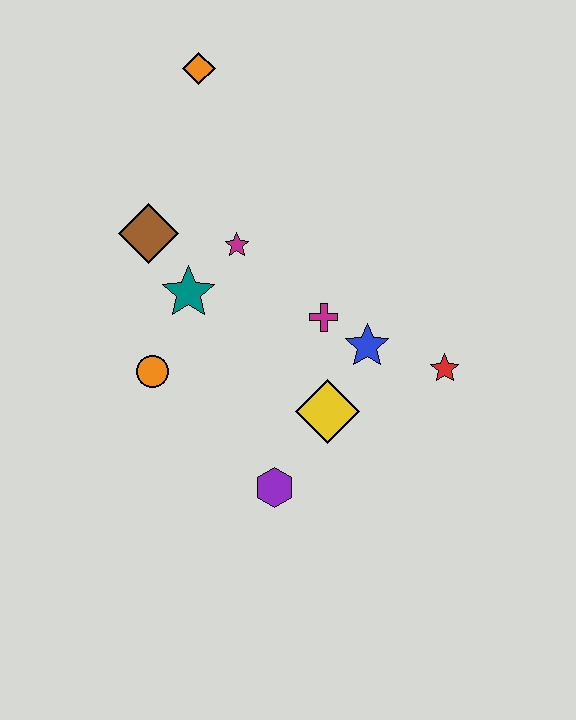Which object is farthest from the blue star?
The orange diamond is farthest from the blue star.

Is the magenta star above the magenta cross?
Yes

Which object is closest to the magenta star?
The teal star is closest to the magenta star.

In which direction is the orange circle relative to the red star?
The orange circle is to the left of the red star.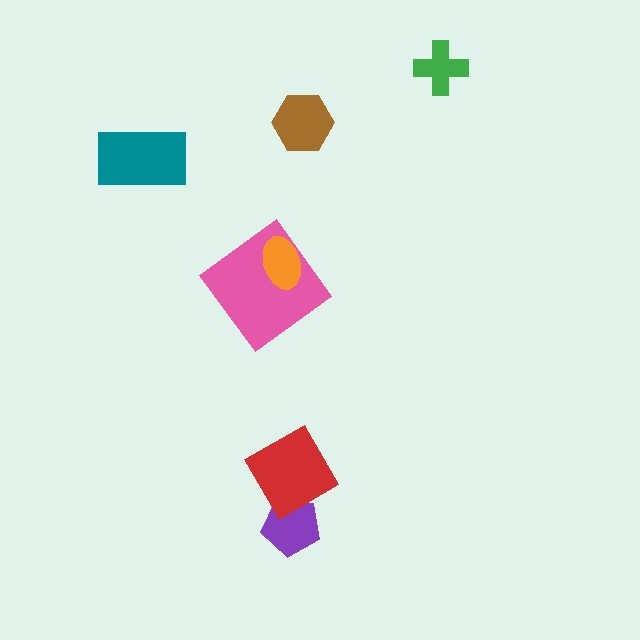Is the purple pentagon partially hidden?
Yes, it is partially covered by another shape.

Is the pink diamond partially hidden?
Yes, it is partially covered by another shape.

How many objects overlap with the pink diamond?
1 object overlaps with the pink diamond.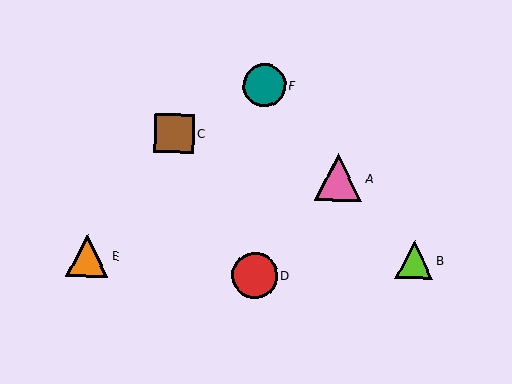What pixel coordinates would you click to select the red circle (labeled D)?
Click at (254, 275) to select the red circle D.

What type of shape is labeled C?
Shape C is a brown square.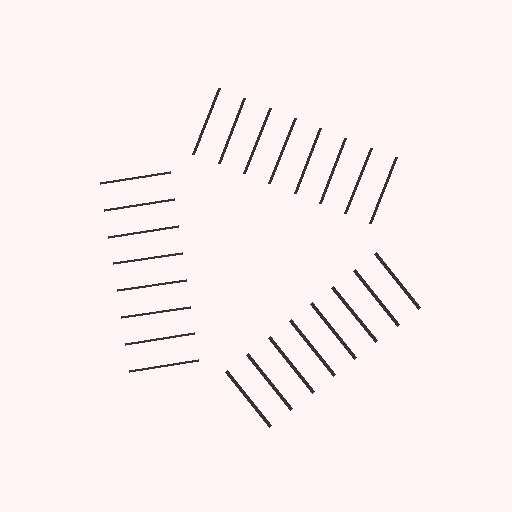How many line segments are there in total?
24 — 8 along each of the 3 edges.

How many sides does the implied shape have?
3 sides — the line-ends trace a triangle.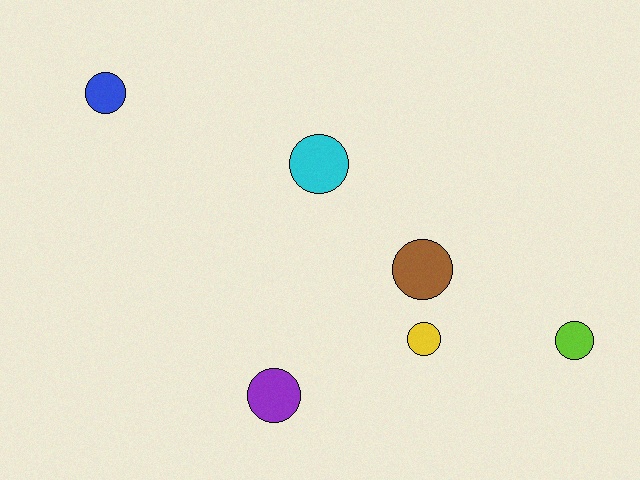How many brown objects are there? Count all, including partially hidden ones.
There is 1 brown object.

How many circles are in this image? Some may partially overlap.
There are 6 circles.